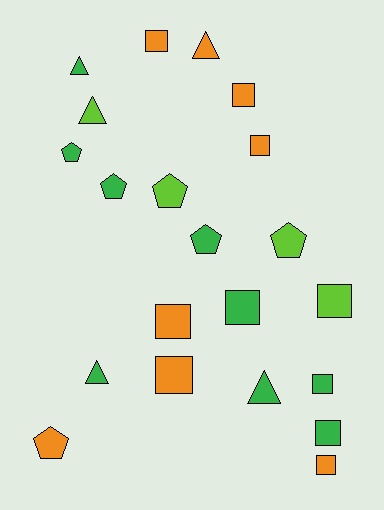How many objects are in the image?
There are 21 objects.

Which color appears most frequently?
Green, with 9 objects.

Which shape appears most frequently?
Square, with 10 objects.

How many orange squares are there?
There are 6 orange squares.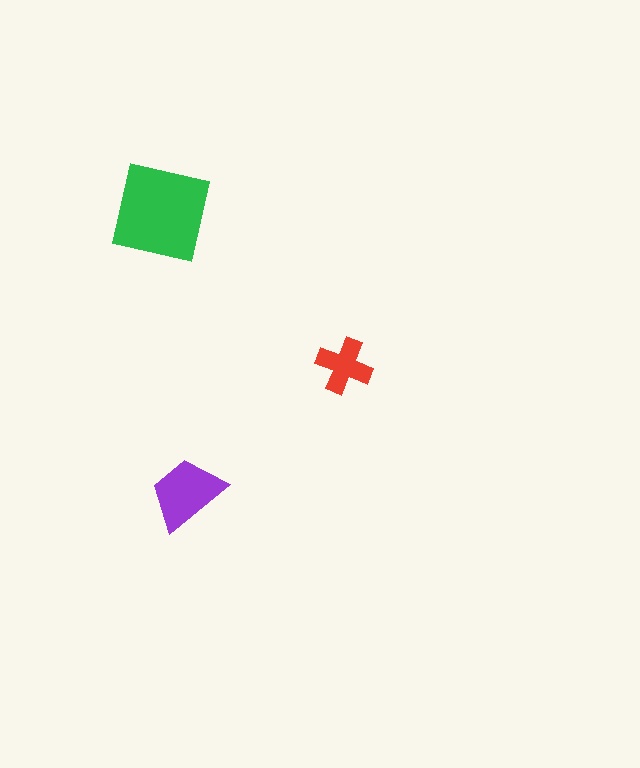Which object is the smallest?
The red cross.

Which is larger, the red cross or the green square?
The green square.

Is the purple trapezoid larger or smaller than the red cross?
Larger.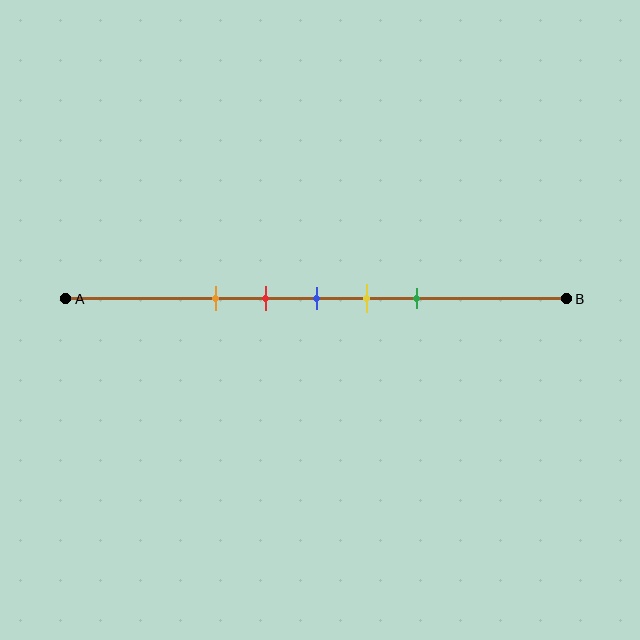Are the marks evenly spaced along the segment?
Yes, the marks are approximately evenly spaced.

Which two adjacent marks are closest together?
The red and blue marks are the closest adjacent pair.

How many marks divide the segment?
There are 5 marks dividing the segment.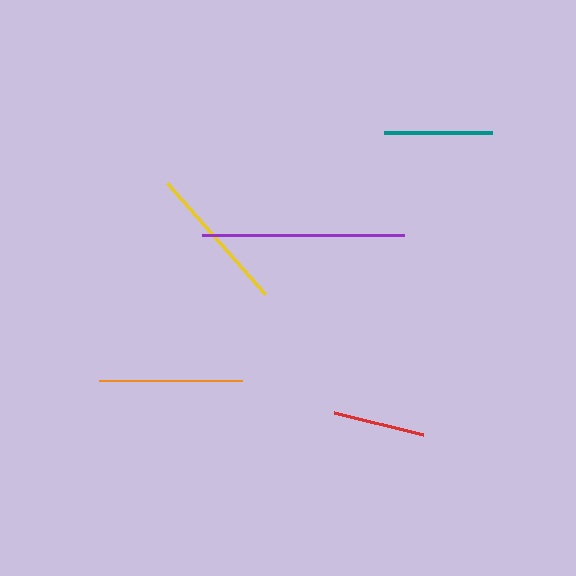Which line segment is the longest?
The purple line is the longest at approximately 201 pixels.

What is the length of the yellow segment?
The yellow segment is approximately 148 pixels long.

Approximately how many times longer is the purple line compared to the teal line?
The purple line is approximately 1.9 times the length of the teal line.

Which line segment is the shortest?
The red line is the shortest at approximately 92 pixels.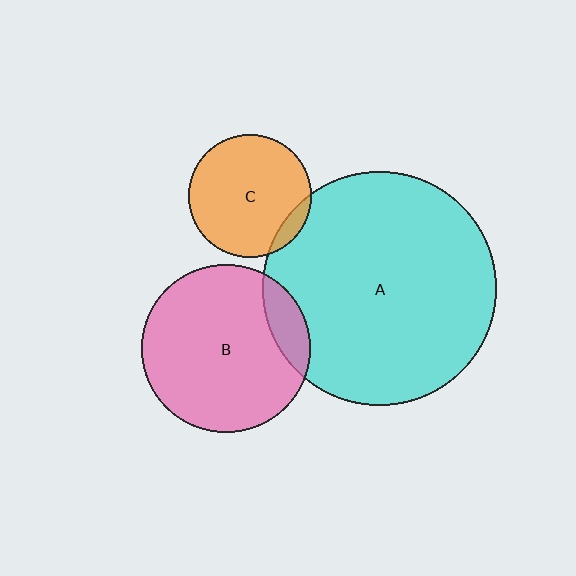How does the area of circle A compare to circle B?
Approximately 1.9 times.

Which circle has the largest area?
Circle A (cyan).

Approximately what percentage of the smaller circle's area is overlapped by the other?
Approximately 10%.